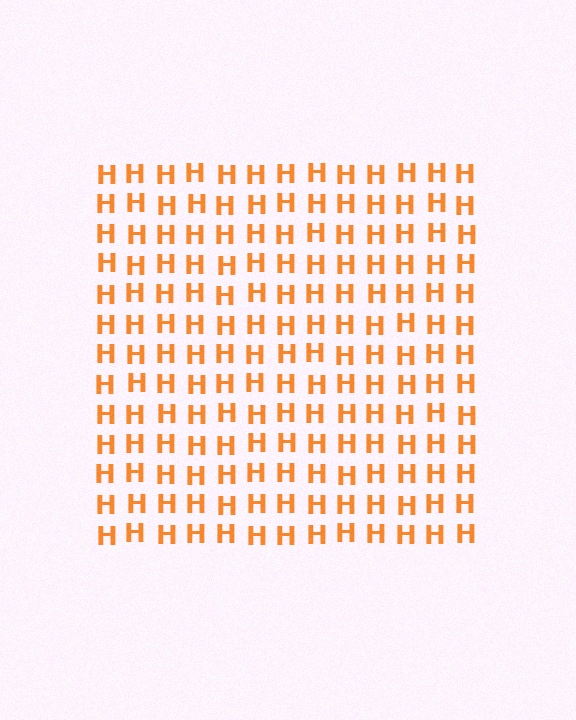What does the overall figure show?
The overall figure shows a square.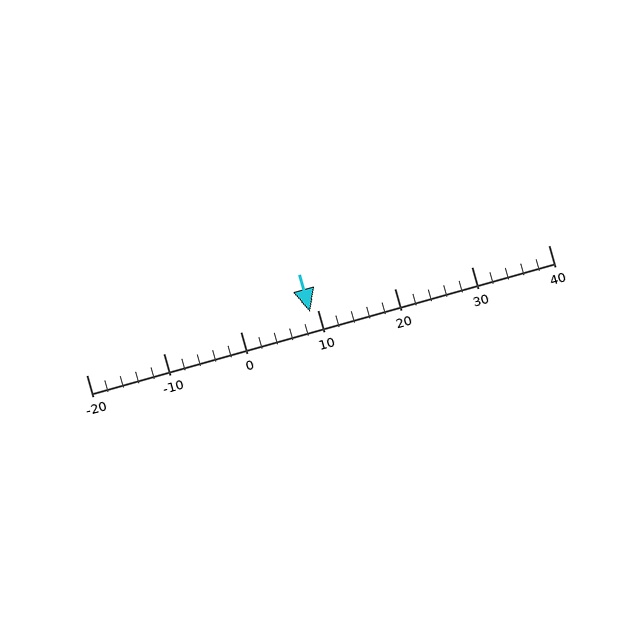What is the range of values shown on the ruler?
The ruler shows values from -20 to 40.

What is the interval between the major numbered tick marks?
The major tick marks are spaced 10 units apart.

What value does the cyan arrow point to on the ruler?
The cyan arrow points to approximately 9.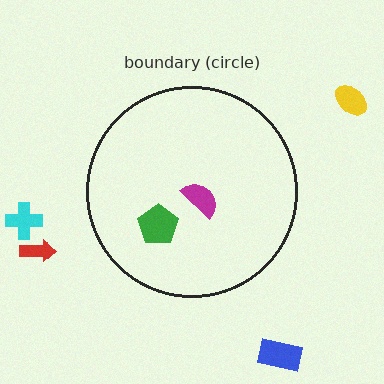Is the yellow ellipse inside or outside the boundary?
Outside.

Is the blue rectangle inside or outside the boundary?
Outside.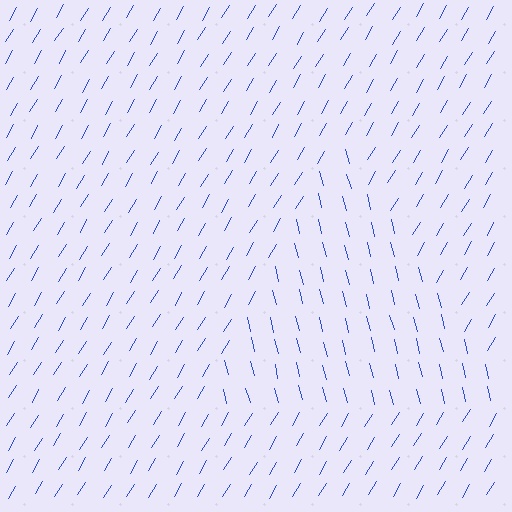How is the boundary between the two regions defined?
The boundary is defined purely by a change in line orientation (approximately 45 degrees difference). All lines are the same color and thickness.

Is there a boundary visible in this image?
Yes, there is a texture boundary formed by a change in line orientation.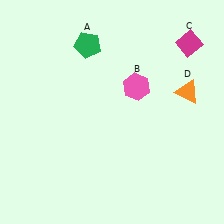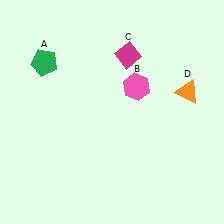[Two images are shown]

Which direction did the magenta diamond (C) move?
The magenta diamond (C) moved left.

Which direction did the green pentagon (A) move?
The green pentagon (A) moved left.